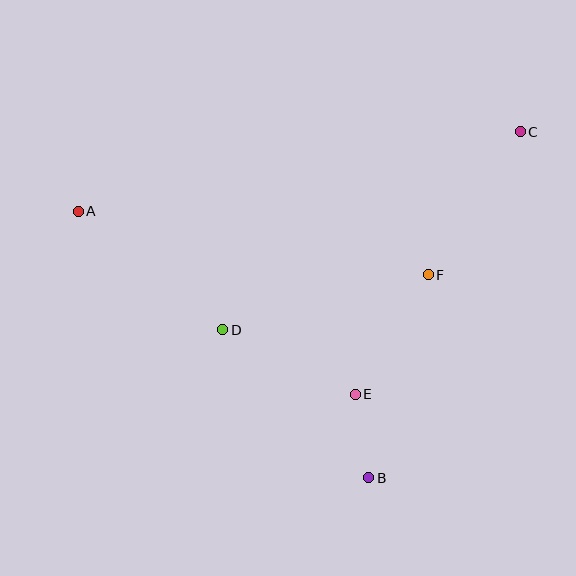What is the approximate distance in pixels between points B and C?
The distance between B and C is approximately 378 pixels.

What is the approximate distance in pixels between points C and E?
The distance between C and E is approximately 310 pixels.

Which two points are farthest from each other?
Points A and C are farthest from each other.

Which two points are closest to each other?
Points B and E are closest to each other.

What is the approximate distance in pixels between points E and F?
The distance between E and F is approximately 140 pixels.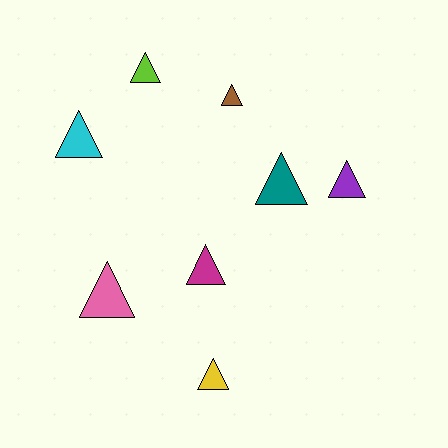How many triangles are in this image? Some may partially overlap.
There are 8 triangles.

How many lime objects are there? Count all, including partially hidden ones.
There is 1 lime object.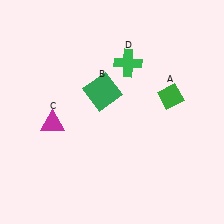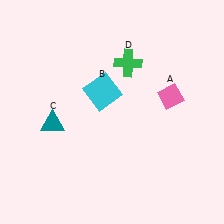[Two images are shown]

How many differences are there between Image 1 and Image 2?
There are 3 differences between the two images.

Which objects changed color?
A changed from green to pink. B changed from green to cyan. C changed from magenta to teal.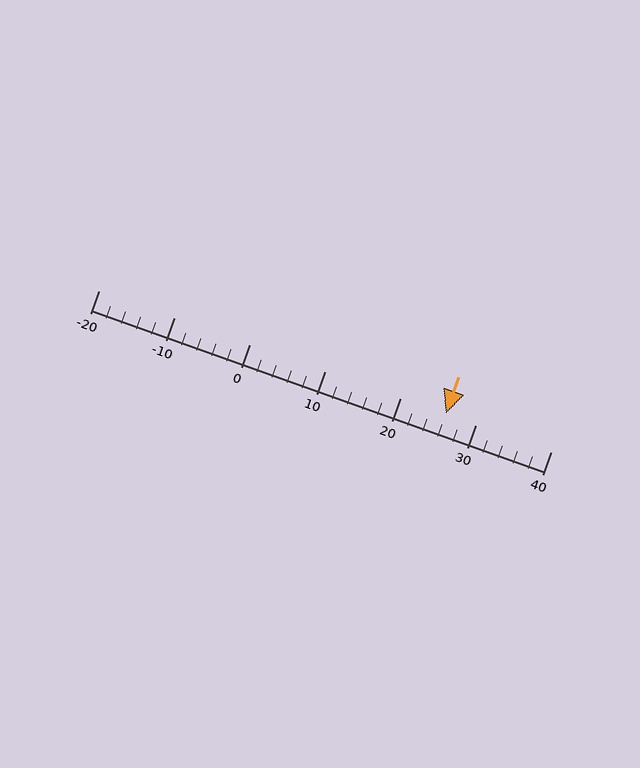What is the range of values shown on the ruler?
The ruler shows values from -20 to 40.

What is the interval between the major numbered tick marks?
The major tick marks are spaced 10 units apart.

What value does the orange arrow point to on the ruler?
The orange arrow points to approximately 26.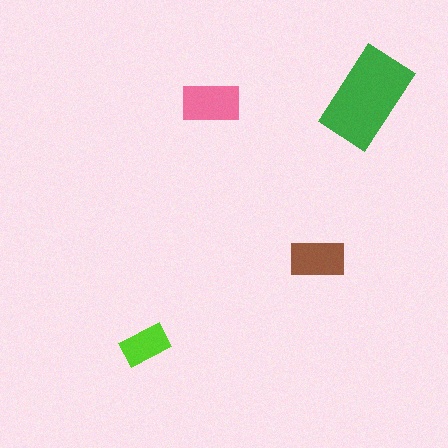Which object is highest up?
The green rectangle is topmost.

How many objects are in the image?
There are 4 objects in the image.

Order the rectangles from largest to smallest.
the green one, the pink one, the brown one, the lime one.